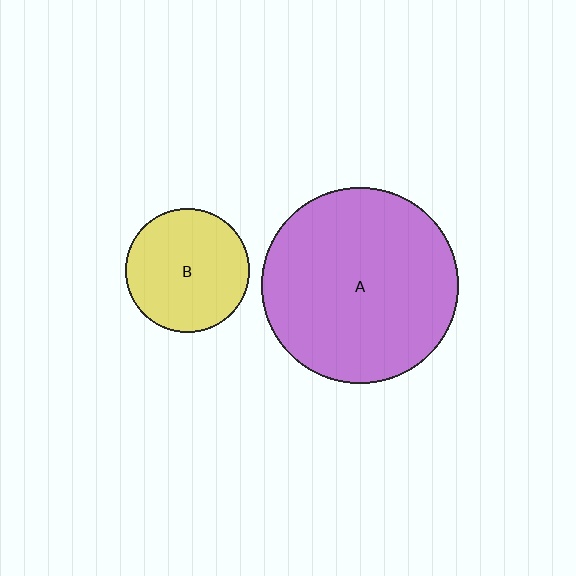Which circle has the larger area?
Circle A (purple).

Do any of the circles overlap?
No, none of the circles overlap.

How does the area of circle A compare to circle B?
Approximately 2.5 times.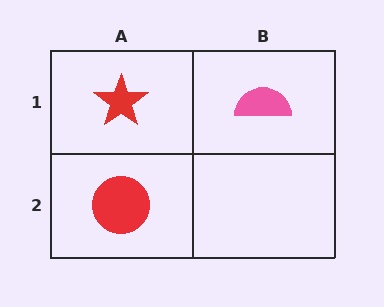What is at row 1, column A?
A red star.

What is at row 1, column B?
A pink semicircle.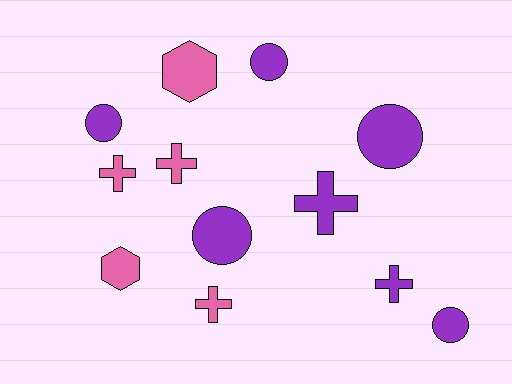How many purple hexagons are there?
There are no purple hexagons.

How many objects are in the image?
There are 12 objects.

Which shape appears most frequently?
Circle, with 5 objects.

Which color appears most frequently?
Purple, with 7 objects.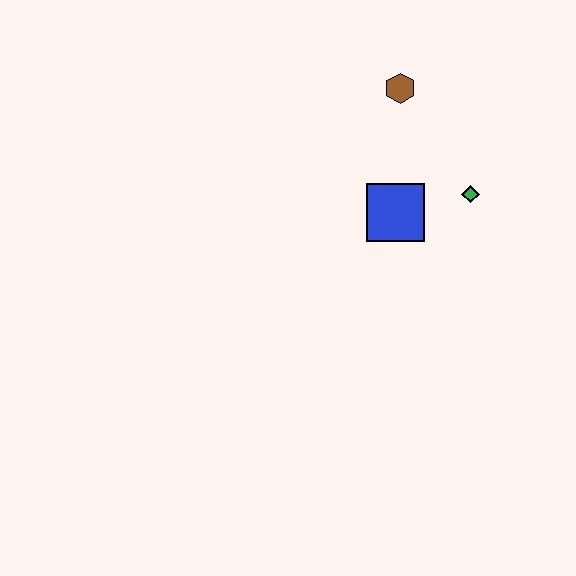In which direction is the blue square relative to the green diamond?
The blue square is to the left of the green diamond.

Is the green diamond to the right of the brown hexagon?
Yes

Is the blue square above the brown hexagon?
No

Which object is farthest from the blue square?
The brown hexagon is farthest from the blue square.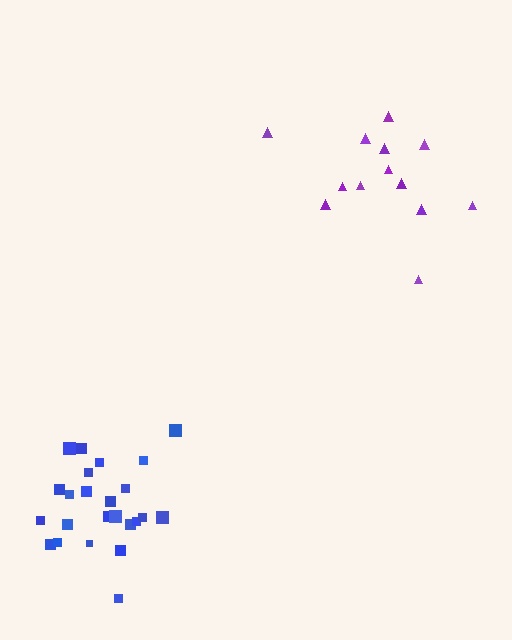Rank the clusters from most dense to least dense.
blue, purple.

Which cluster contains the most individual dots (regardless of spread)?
Blue (24).